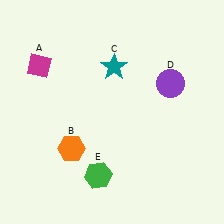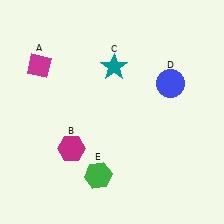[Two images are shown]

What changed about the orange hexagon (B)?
In Image 1, B is orange. In Image 2, it changed to magenta.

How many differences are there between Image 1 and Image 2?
There are 2 differences between the two images.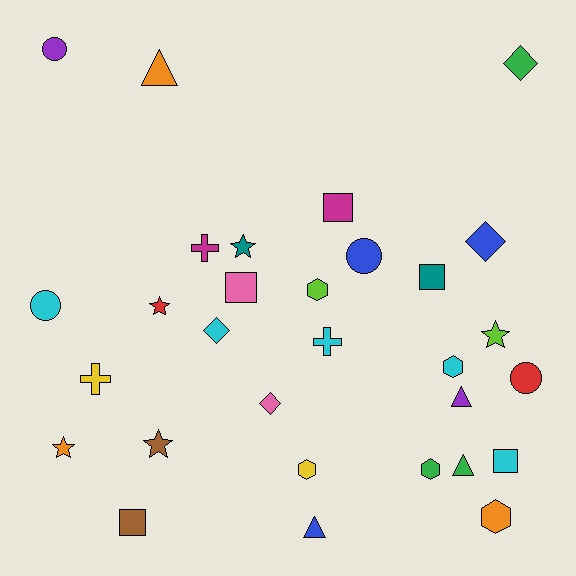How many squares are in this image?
There are 5 squares.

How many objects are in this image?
There are 30 objects.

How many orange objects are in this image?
There are 3 orange objects.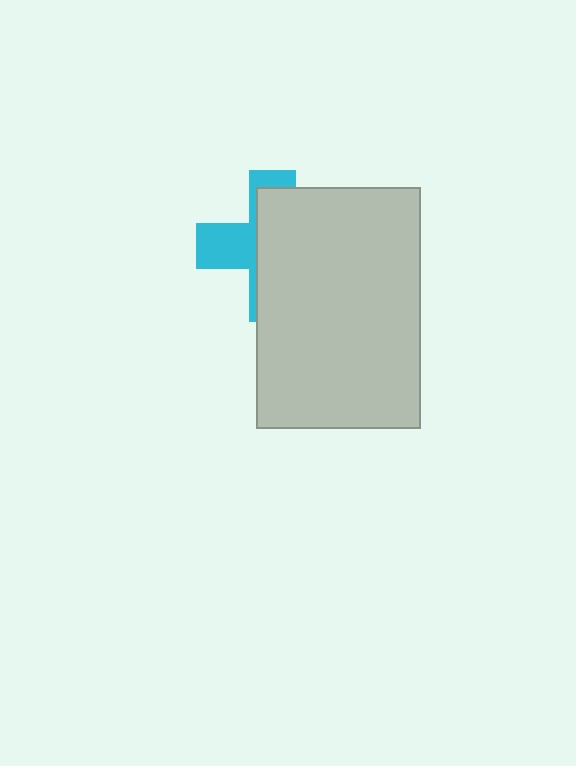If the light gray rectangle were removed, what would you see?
You would see the complete cyan cross.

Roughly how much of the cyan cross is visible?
A small part of it is visible (roughly 34%).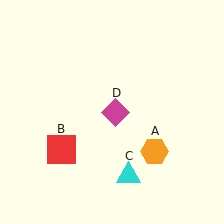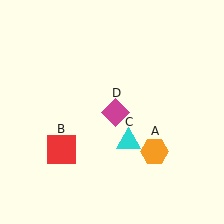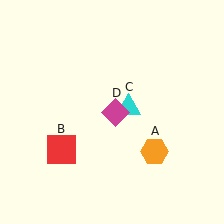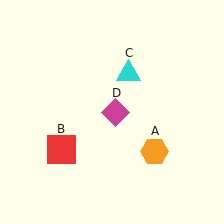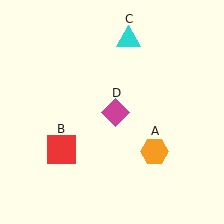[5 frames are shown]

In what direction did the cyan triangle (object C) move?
The cyan triangle (object C) moved up.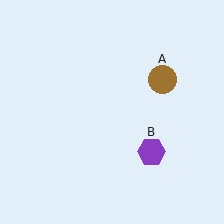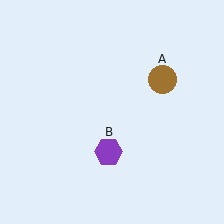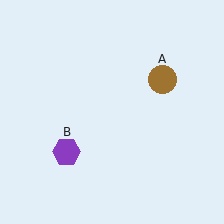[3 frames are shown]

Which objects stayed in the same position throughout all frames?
Brown circle (object A) remained stationary.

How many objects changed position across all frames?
1 object changed position: purple hexagon (object B).